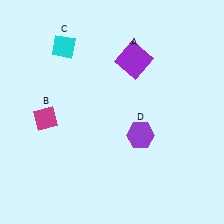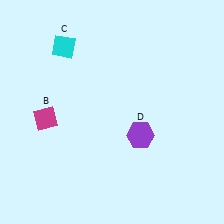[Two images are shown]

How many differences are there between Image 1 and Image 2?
There is 1 difference between the two images.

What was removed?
The purple square (A) was removed in Image 2.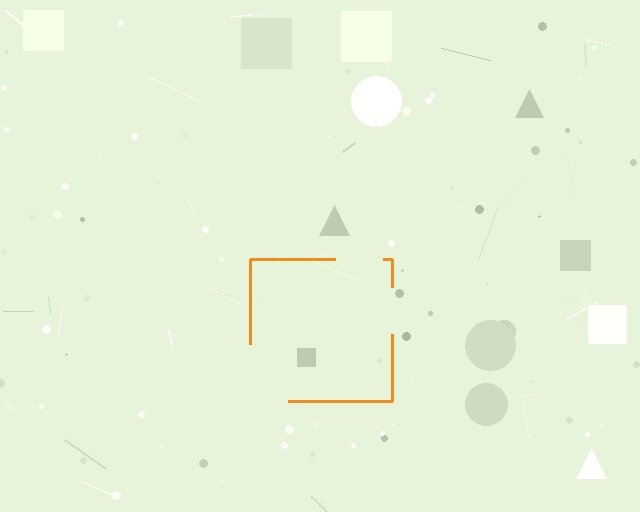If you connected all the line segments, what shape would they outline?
They would outline a square.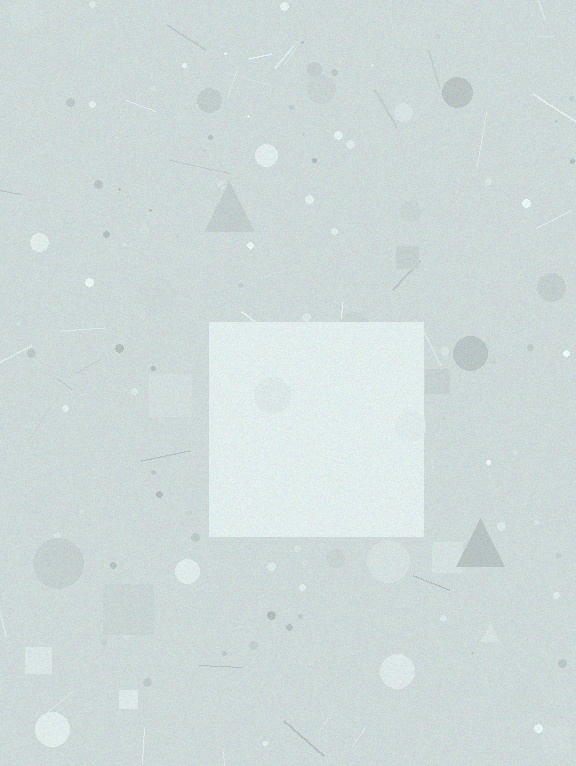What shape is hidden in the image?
A square is hidden in the image.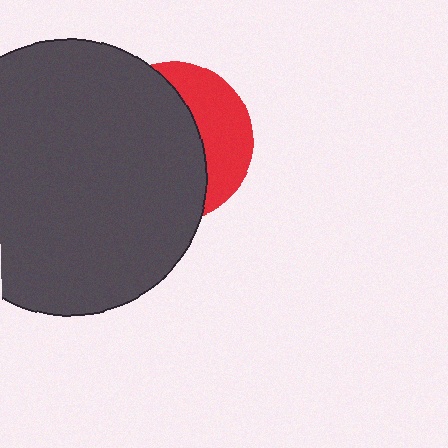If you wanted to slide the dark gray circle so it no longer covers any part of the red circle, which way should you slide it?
Slide it left — that is the most direct way to separate the two shapes.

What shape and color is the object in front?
The object in front is a dark gray circle.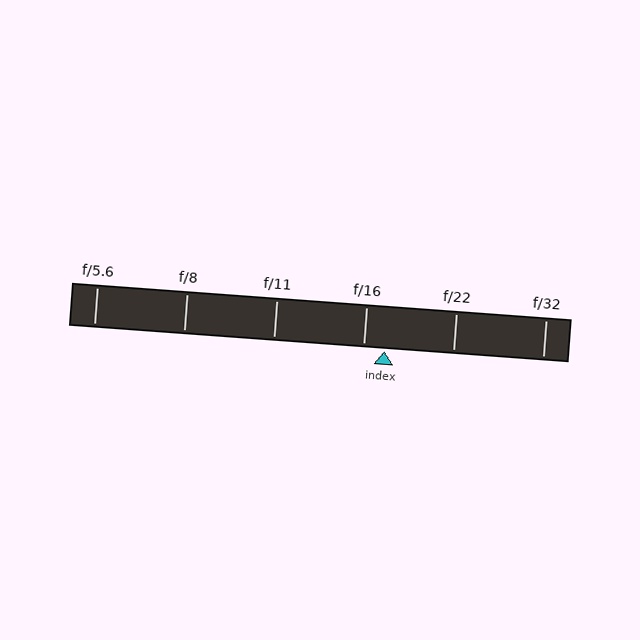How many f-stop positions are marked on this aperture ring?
There are 6 f-stop positions marked.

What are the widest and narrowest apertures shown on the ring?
The widest aperture shown is f/5.6 and the narrowest is f/32.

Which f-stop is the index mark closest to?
The index mark is closest to f/16.